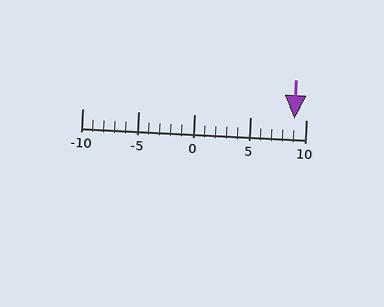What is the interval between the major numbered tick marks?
The major tick marks are spaced 5 units apart.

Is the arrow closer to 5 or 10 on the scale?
The arrow is closer to 10.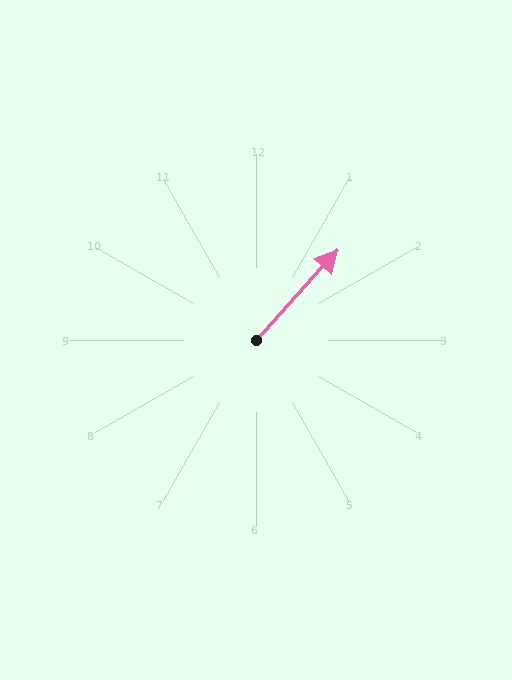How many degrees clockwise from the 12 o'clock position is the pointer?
Approximately 42 degrees.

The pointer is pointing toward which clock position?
Roughly 1 o'clock.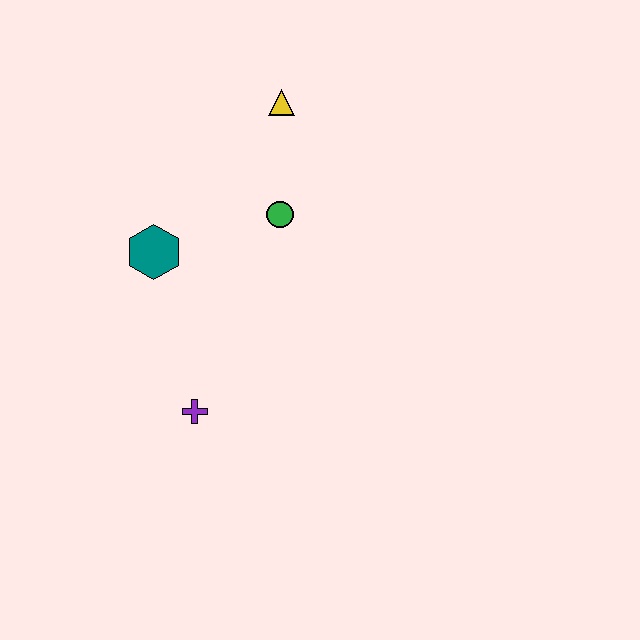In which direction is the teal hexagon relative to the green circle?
The teal hexagon is to the left of the green circle.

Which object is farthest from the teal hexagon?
The yellow triangle is farthest from the teal hexagon.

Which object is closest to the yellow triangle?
The green circle is closest to the yellow triangle.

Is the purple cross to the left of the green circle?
Yes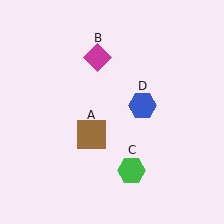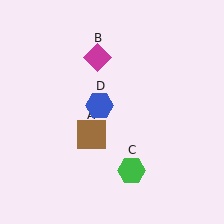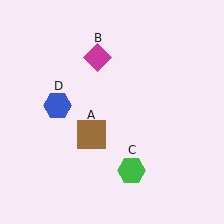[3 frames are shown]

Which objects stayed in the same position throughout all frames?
Brown square (object A) and magenta diamond (object B) and green hexagon (object C) remained stationary.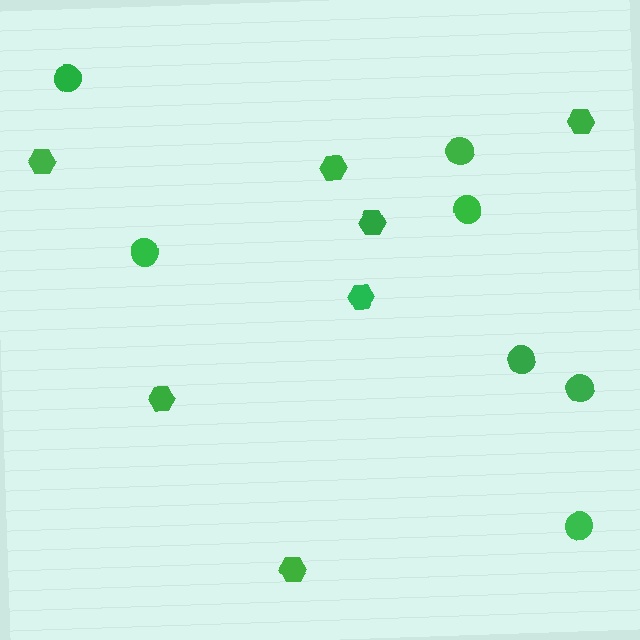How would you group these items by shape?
There are 2 groups: one group of hexagons (7) and one group of circles (7).